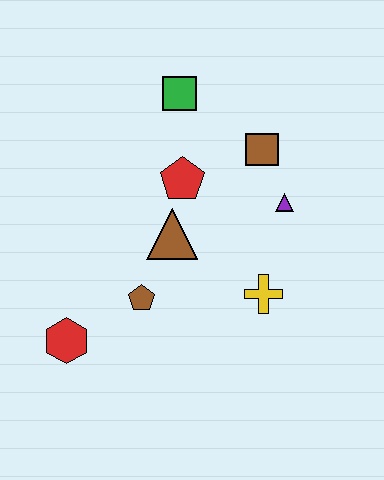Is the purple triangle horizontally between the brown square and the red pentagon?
No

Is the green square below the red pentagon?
No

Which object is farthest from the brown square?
The red hexagon is farthest from the brown square.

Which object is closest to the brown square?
The purple triangle is closest to the brown square.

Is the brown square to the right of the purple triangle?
No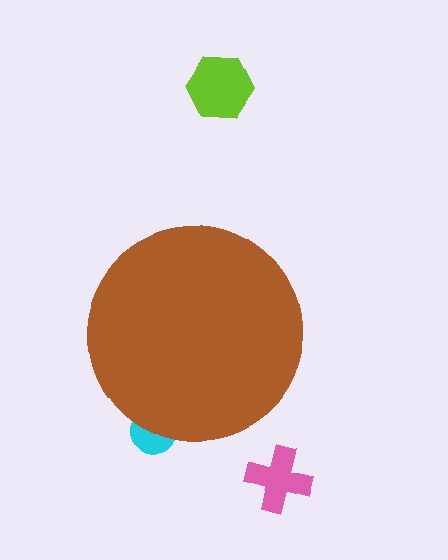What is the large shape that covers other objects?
A brown circle.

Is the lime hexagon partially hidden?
No, the lime hexagon is fully visible.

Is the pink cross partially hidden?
No, the pink cross is fully visible.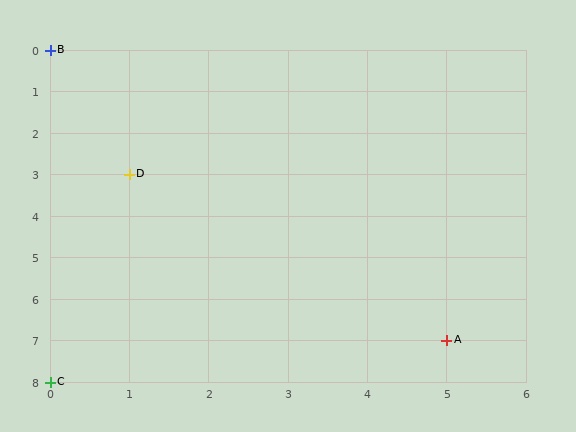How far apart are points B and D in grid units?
Points B and D are 1 column and 3 rows apart (about 3.2 grid units diagonally).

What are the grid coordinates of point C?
Point C is at grid coordinates (0, 8).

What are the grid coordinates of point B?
Point B is at grid coordinates (0, 0).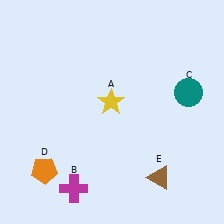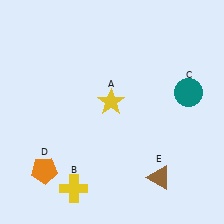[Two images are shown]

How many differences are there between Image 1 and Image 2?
There is 1 difference between the two images.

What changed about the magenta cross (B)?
In Image 1, B is magenta. In Image 2, it changed to yellow.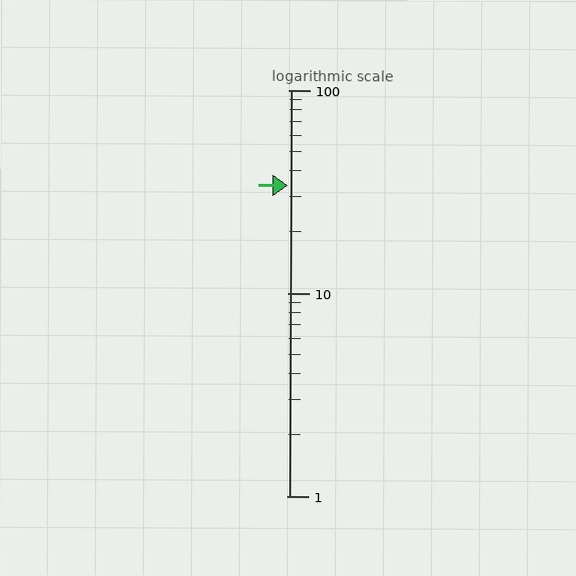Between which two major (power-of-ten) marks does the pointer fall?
The pointer is between 10 and 100.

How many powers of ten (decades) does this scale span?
The scale spans 2 decades, from 1 to 100.